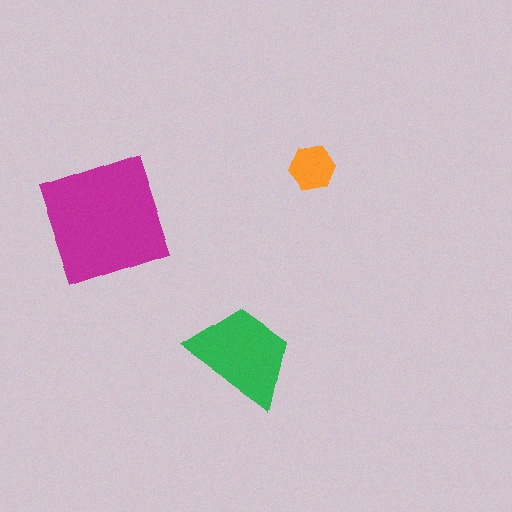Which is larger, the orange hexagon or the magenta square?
The magenta square.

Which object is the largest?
The magenta square.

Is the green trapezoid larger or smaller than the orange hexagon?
Larger.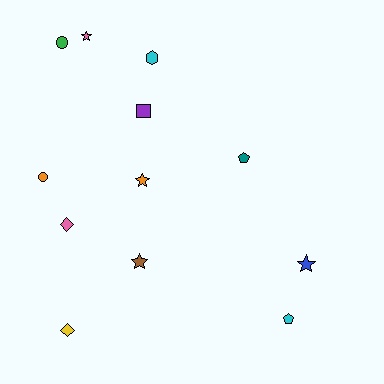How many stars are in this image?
There are 4 stars.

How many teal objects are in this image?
There is 1 teal object.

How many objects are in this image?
There are 12 objects.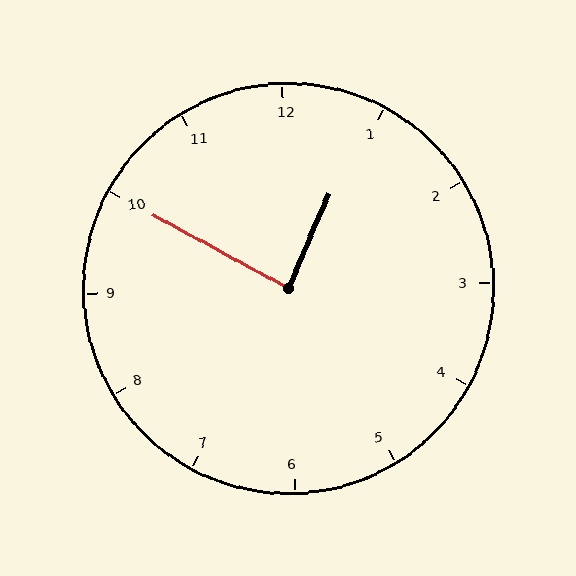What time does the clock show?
12:50.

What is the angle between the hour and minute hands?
Approximately 85 degrees.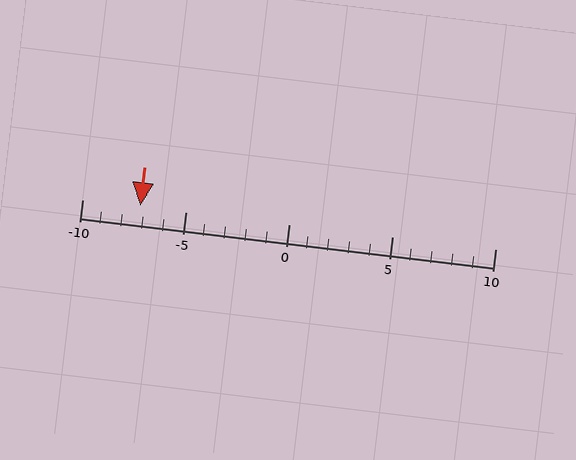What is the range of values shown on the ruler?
The ruler shows values from -10 to 10.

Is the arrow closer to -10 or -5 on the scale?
The arrow is closer to -5.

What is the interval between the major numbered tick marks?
The major tick marks are spaced 5 units apart.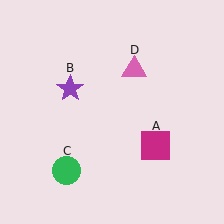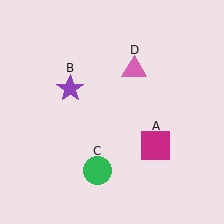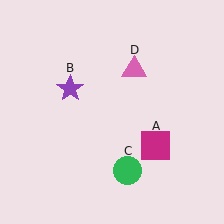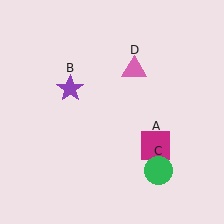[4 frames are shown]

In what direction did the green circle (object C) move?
The green circle (object C) moved right.